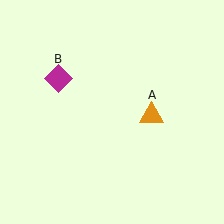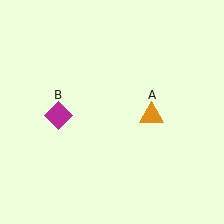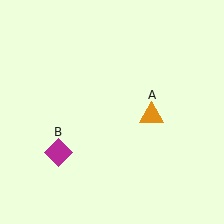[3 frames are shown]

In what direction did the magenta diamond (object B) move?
The magenta diamond (object B) moved down.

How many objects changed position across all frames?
1 object changed position: magenta diamond (object B).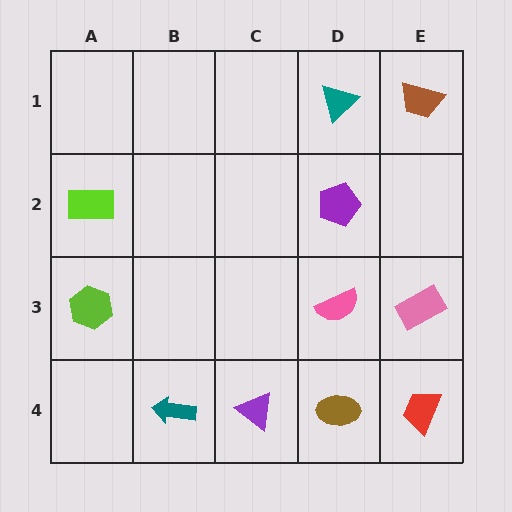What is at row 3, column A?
A lime hexagon.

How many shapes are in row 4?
4 shapes.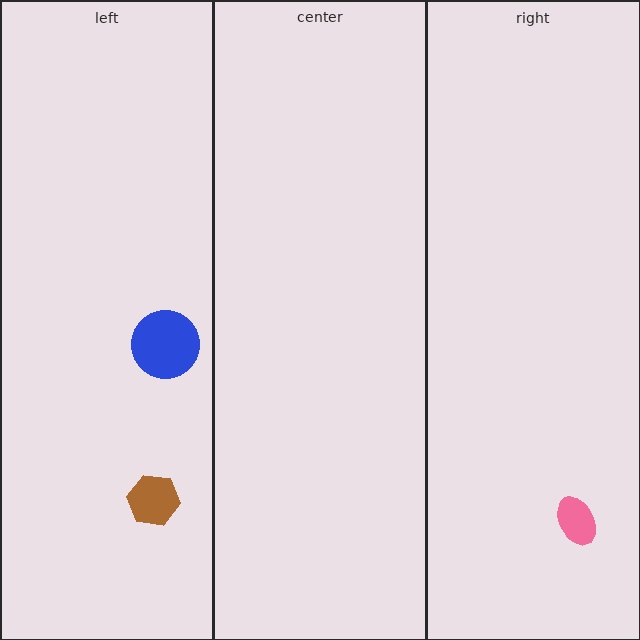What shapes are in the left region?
The blue circle, the brown hexagon.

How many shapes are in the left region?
2.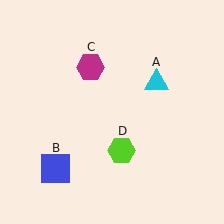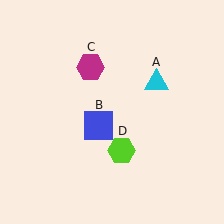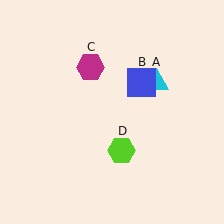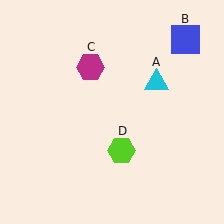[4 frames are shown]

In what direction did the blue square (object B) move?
The blue square (object B) moved up and to the right.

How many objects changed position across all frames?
1 object changed position: blue square (object B).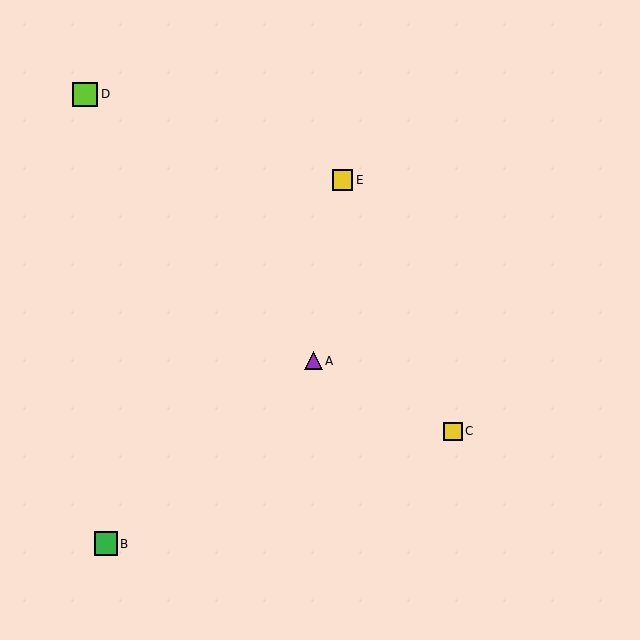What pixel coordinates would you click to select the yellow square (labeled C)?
Click at (453, 431) to select the yellow square C.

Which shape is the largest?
The lime square (labeled D) is the largest.